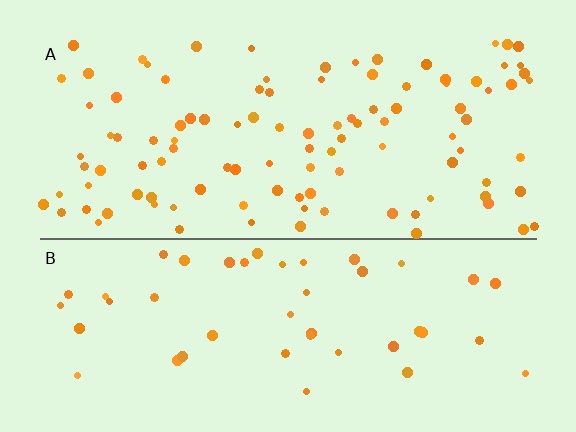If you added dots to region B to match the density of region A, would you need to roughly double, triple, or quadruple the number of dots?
Approximately double.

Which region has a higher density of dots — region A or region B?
A (the top).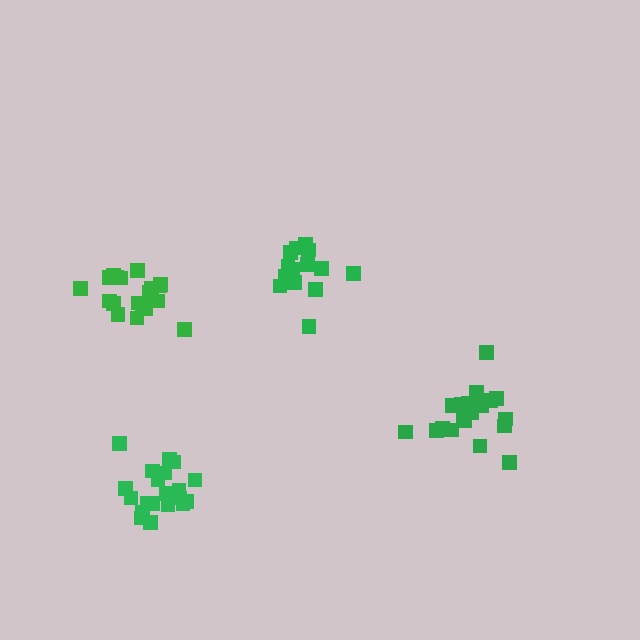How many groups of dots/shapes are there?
There are 4 groups.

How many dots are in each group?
Group 1: 19 dots, Group 2: 14 dots, Group 3: 19 dots, Group 4: 20 dots (72 total).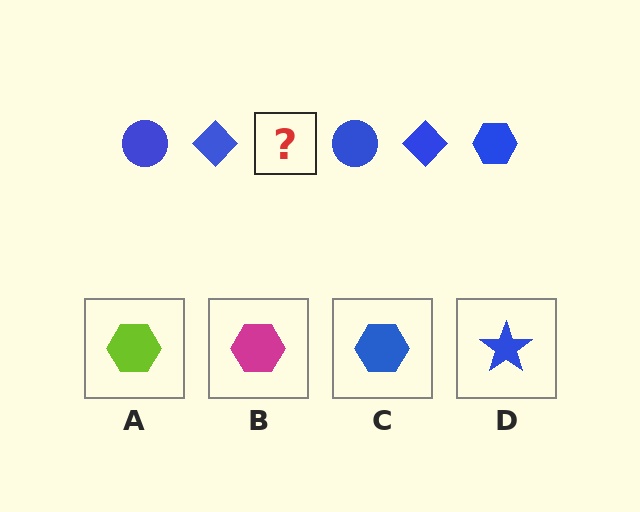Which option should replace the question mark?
Option C.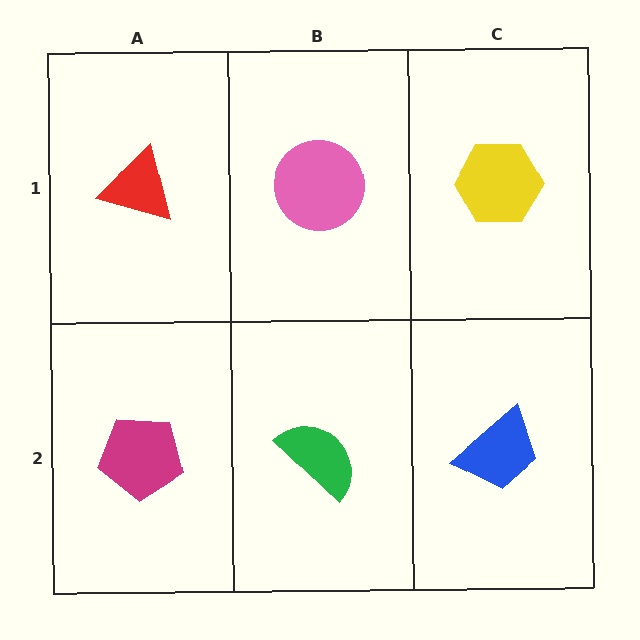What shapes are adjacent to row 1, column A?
A magenta pentagon (row 2, column A), a pink circle (row 1, column B).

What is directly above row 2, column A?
A red triangle.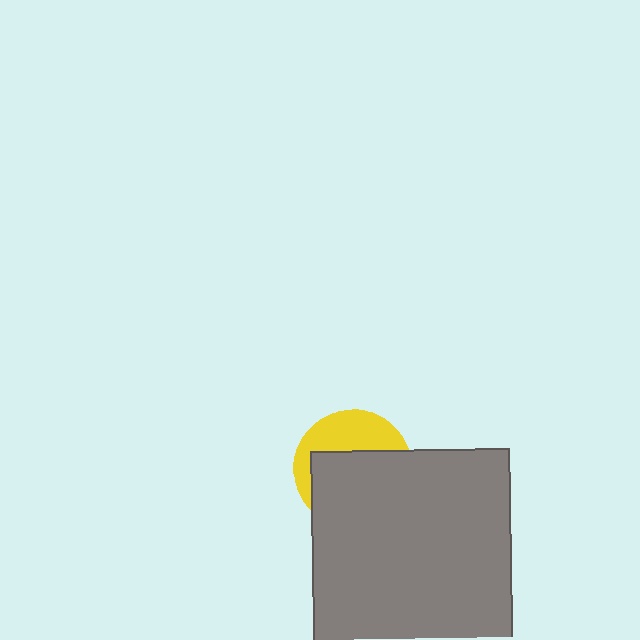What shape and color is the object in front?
The object in front is a gray square.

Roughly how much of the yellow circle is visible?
A small part of it is visible (roughly 38%).